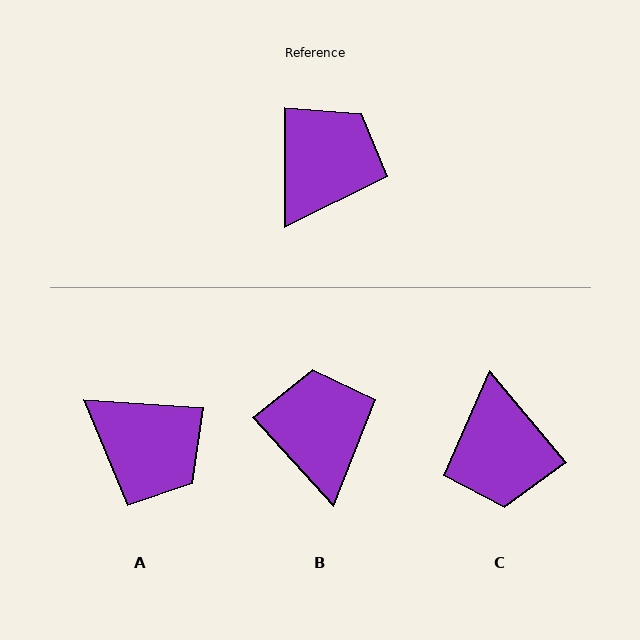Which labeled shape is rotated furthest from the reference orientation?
C, about 140 degrees away.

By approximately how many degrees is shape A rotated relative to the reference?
Approximately 94 degrees clockwise.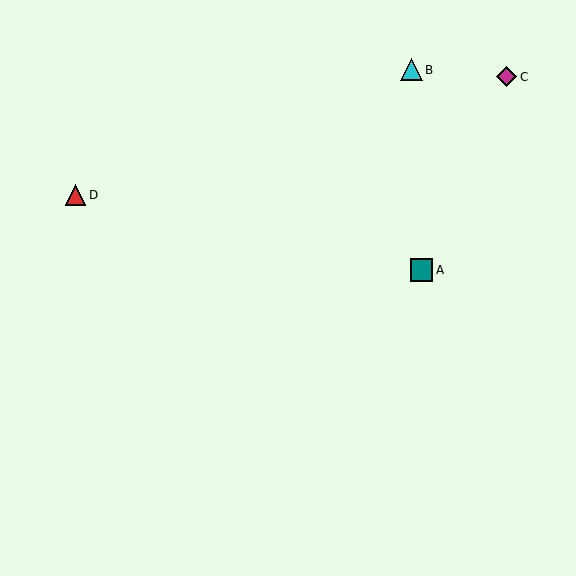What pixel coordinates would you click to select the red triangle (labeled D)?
Click at (75, 195) to select the red triangle D.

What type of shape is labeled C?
Shape C is a magenta diamond.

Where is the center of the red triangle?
The center of the red triangle is at (75, 195).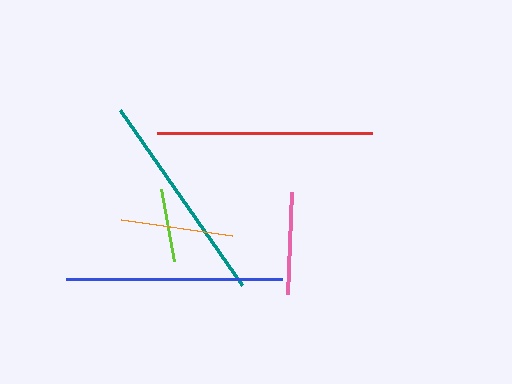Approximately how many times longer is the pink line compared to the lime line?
The pink line is approximately 1.4 times the length of the lime line.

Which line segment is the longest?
The blue line is the longest at approximately 216 pixels.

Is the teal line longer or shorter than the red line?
The red line is longer than the teal line.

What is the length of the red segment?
The red segment is approximately 215 pixels long.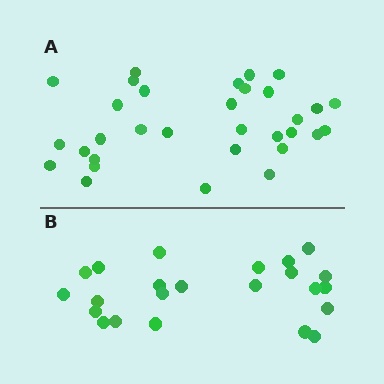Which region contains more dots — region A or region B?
Region A (the top region) has more dots.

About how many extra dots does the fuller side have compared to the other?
Region A has roughly 8 or so more dots than region B.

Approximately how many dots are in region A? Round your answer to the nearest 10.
About 30 dots. (The exact count is 32, which rounds to 30.)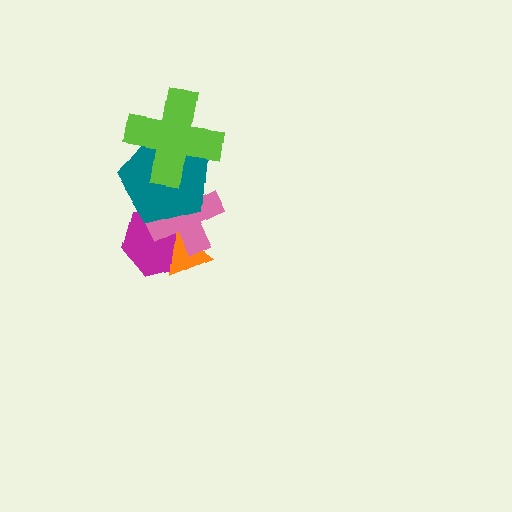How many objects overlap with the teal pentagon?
3 objects overlap with the teal pentagon.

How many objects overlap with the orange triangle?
2 objects overlap with the orange triangle.